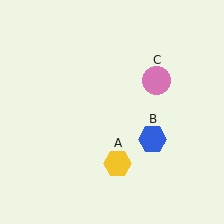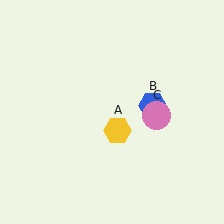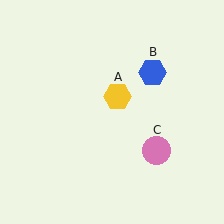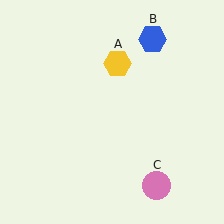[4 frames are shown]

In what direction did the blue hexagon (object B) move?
The blue hexagon (object B) moved up.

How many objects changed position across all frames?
3 objects changed position: yellow hexagon (object A), blue hexagon (object B), pink circle (object C).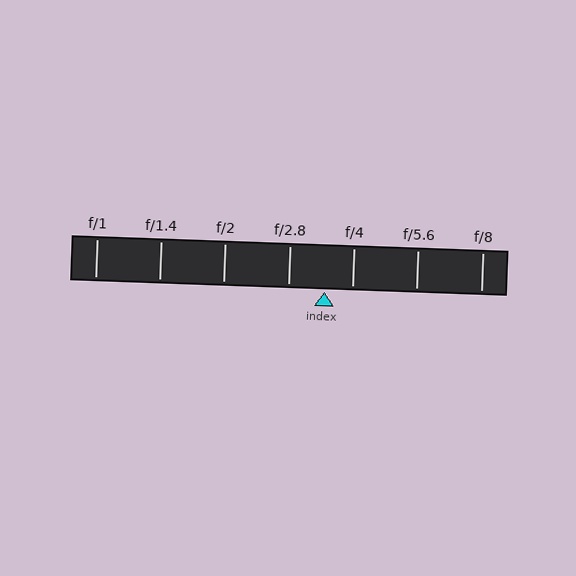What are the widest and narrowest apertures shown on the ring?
The widest aperture shown is f/1 and the narrowest is f/8.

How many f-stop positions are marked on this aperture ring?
There are 7 f-stop positions marked.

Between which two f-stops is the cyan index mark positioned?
The index mark is between f/2.8 and f/4.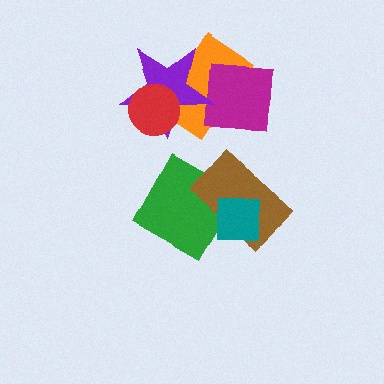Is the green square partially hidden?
Yes, it is partially covered by another shape.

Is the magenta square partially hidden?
Yes, it is partially covered by another shape.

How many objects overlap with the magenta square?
2 objects overlap with the magenta square.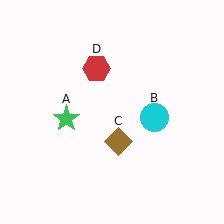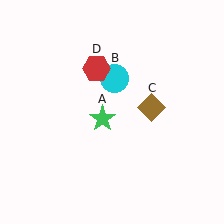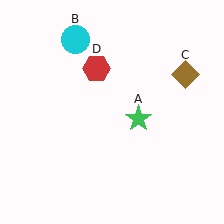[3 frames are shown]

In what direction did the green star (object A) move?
The green star (object A) moved right.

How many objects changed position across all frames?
3 objects changed position: green star (object A), cyan circle (object B), brown diamond (object C).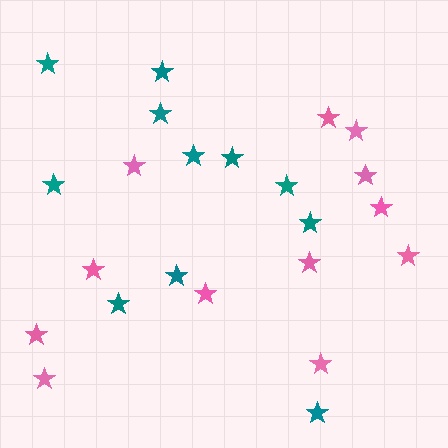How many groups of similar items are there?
There are 2 groups: one group of pink stars (12) and one group of teal stars (11).